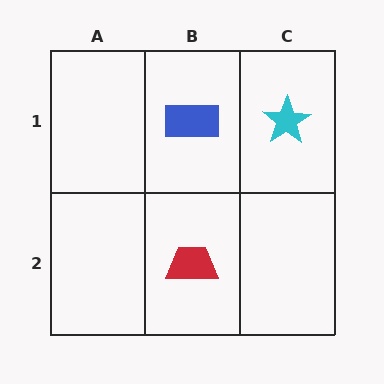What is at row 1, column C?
A cyan star.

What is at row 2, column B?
A red trapezoid.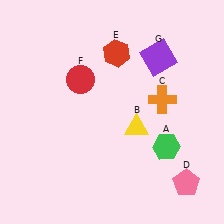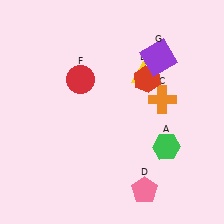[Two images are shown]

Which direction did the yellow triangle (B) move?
The yellow triangle (B) moved up.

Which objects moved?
The objects that moved are: the yellow triangle (B), the pink pentagon (D), the red hexagon (E).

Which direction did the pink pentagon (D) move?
The pink pentagon (D) moved left.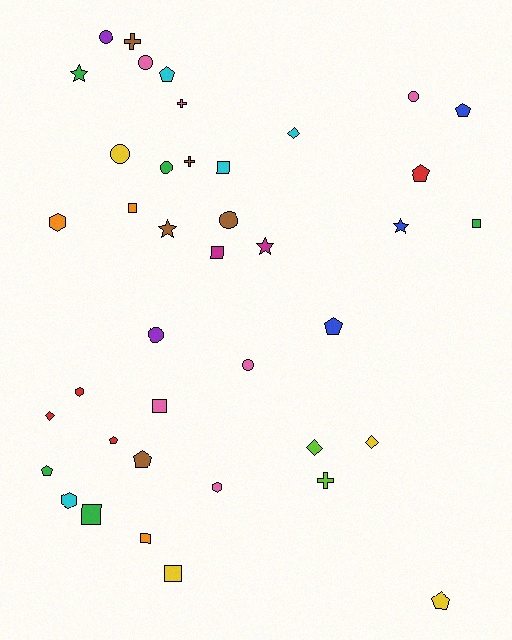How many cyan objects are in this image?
There are 4 cyan objects.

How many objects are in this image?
There are 40 objects.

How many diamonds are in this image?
There are 4 diamonds.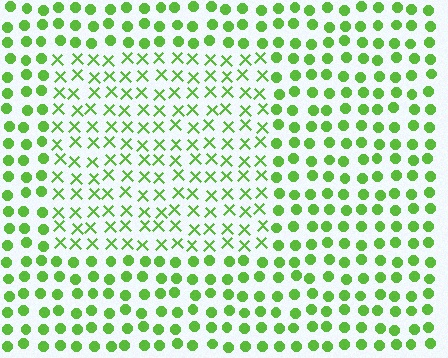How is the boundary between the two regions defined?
The boundary is defined by a change in element shape: X marks inside vs. circles outside. All elements share the same color and spacing.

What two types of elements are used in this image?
The image uses X marks inside the rectangle region and circles outside it.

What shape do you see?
I see a rectangle.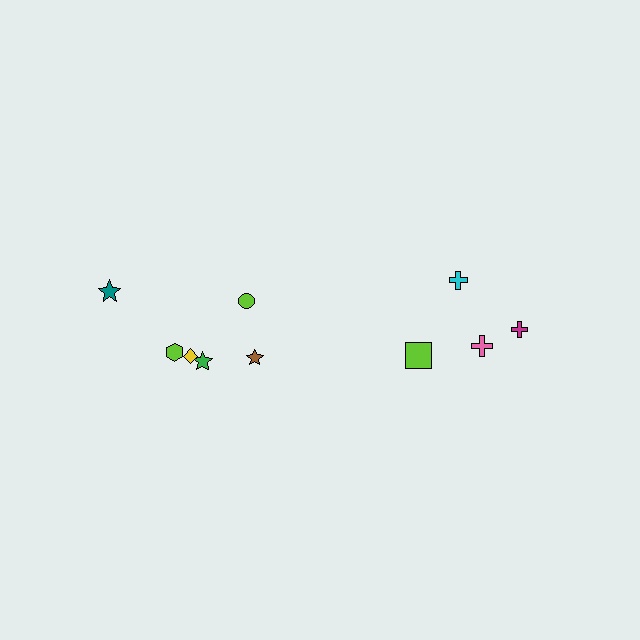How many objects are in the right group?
There are 4 objects.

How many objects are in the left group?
There are 6 objects.